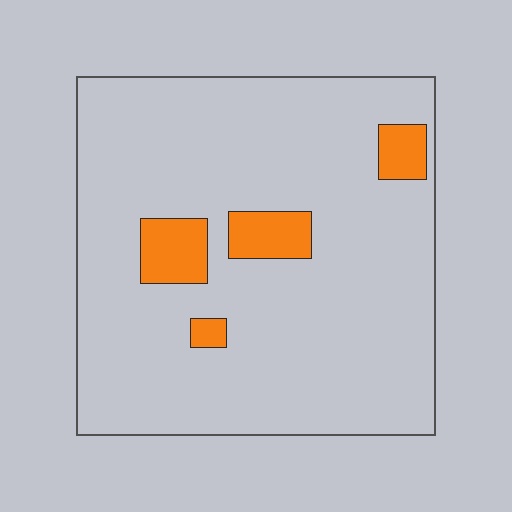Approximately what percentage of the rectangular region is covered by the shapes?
Approximately 10%.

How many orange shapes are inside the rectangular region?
4.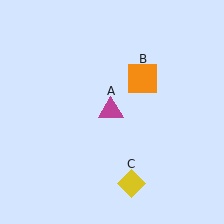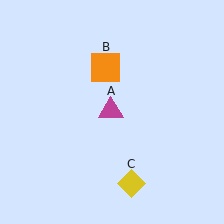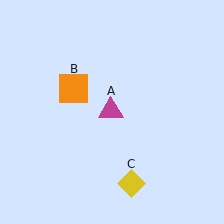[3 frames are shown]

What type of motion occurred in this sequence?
The orange square (object B) rotated counterclockwise around the center of the scene.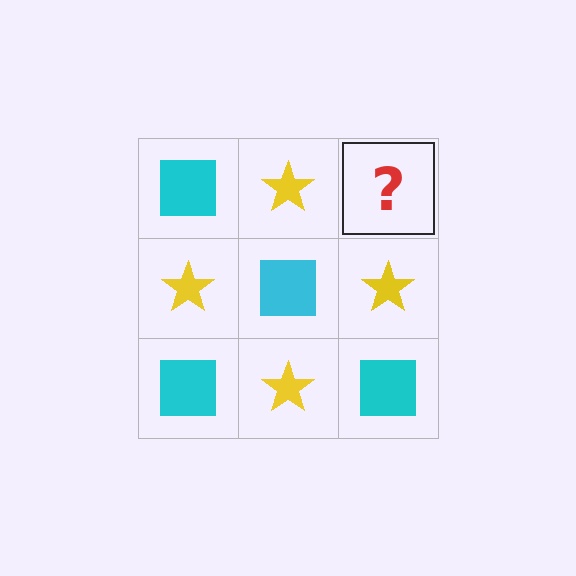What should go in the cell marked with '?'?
The missing cell should contain a cyan square.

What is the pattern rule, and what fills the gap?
The rule is that it alternates cyan square and yellow star in a checkerboard pattern. The gap should be filled with a cyan square.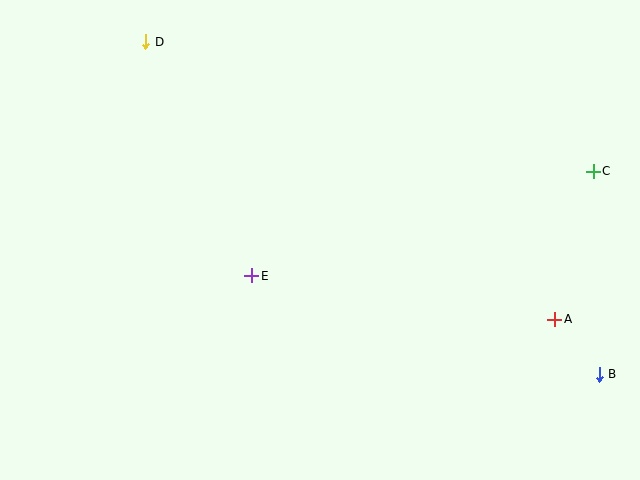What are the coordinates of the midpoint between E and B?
The midpoint between E and B is at (425, 325).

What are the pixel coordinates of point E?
Point E is at (252, 276).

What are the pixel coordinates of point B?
Point B is at (599, 374).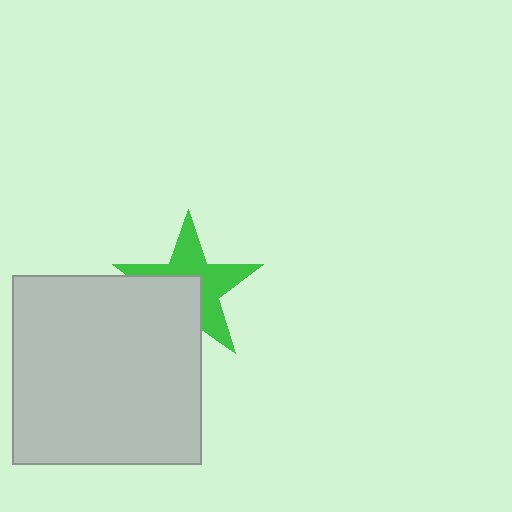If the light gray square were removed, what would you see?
You would see the complete green star.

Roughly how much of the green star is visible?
About half of it is visible (roughly 59%).